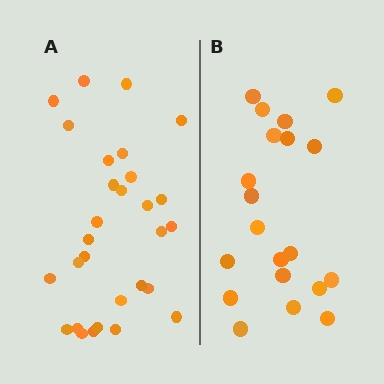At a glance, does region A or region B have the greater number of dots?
Region A (the left region) has more dots.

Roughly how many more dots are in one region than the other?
Region A has roughly 8 or so more dots than region B.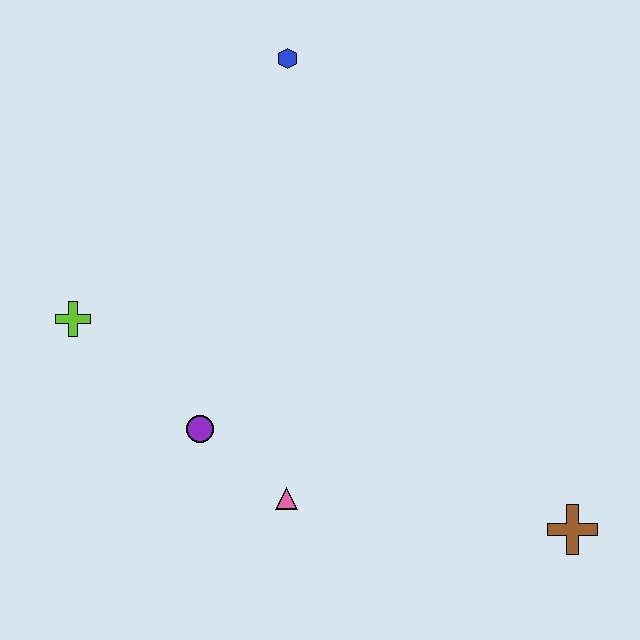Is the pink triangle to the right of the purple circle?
Yes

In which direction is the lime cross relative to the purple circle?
The lime cross is to the left of the purple circle.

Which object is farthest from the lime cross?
The brown cross is farthest from the lime cross.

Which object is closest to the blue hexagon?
The lime cross is closest to the blue hexagon.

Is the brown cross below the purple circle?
Yes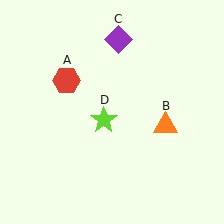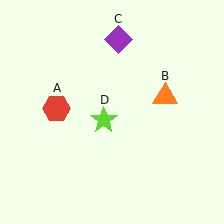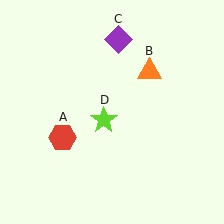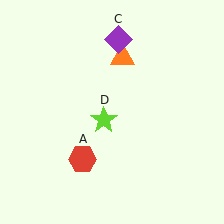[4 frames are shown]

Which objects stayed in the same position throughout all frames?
Purple diamond (object C) and lime star (object D) remained stationary.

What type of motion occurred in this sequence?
The red hexagon (object A), orange triangle (object B) rotated counterclockwise around the center of the scene.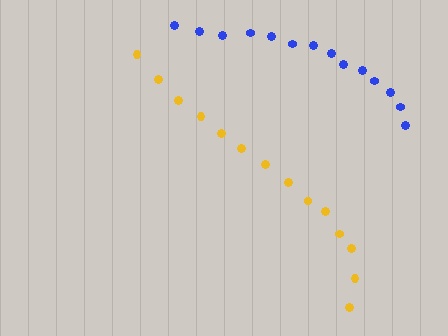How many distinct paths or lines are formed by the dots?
There are 2 distinct paths.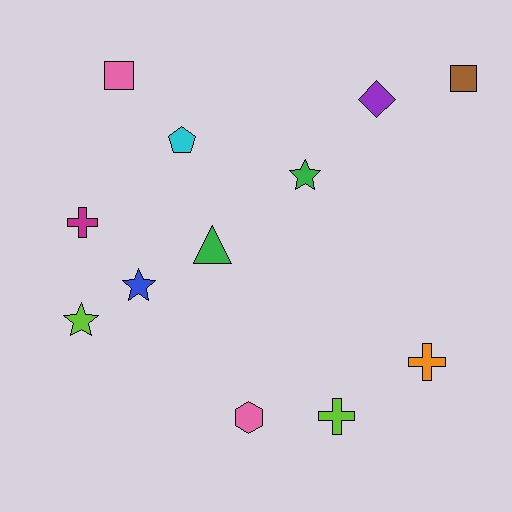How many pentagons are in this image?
There is 1 pentagon.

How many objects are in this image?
There are 12 objects.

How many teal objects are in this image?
There are no teal objects.